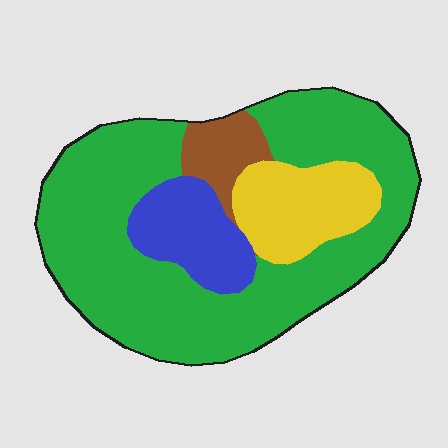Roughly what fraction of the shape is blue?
Blue covers about 15% of the shape.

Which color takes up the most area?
Green, at roughly 65%.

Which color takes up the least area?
Brown, at roughly 5%.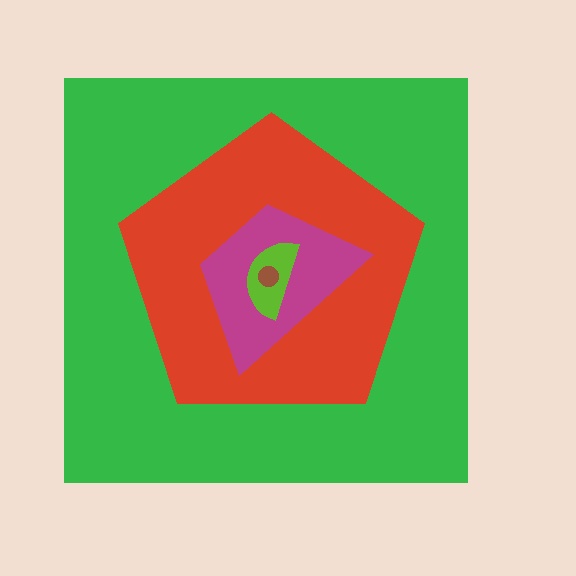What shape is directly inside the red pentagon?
The magenta trapezoid.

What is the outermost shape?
The green square.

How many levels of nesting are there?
5.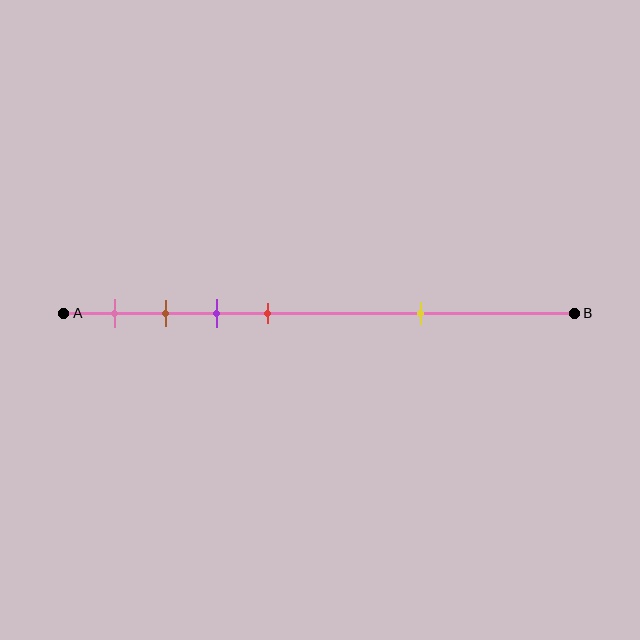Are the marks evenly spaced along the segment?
No, the marks are not evenly spaced.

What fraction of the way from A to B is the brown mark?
The brown mark is approximately 20% (0.2) of the way from A to B.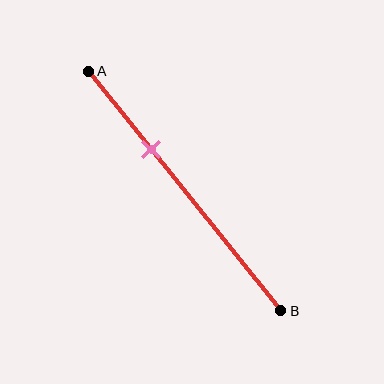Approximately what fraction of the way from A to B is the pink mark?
The pink mark is approximately 35% of the way from A to B.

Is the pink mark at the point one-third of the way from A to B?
Yes, the mark is approximately at the one-third point.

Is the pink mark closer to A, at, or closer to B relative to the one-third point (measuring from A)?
The pink mark is approximately at the one-third point of segment AB.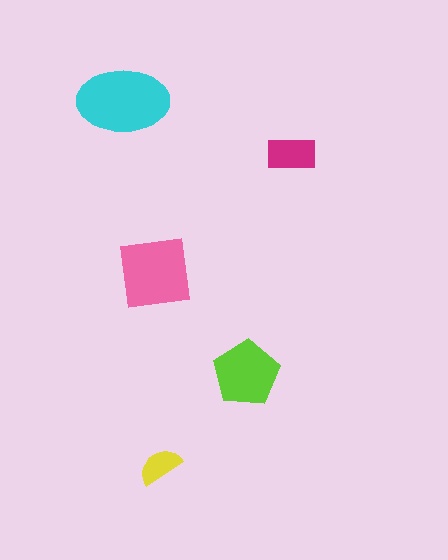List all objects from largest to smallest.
The cyan ellipse, the pink square, the lime pentagon, the magenta rectangle, the yellow semicircle.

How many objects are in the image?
There are 5 objects in the image.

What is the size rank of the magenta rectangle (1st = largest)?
4th.